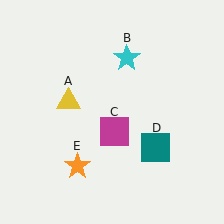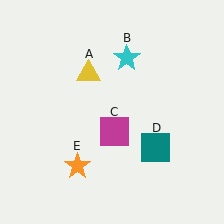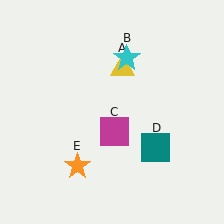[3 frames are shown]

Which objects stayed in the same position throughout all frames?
Cyan star (object B) and magenta square (object C) and teal square (object D) and orange star (object E) remained stationary.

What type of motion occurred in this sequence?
The yellow triangle (object A) rotated clockwise around the center of the scene.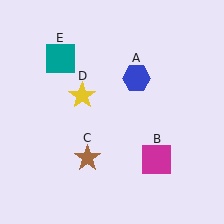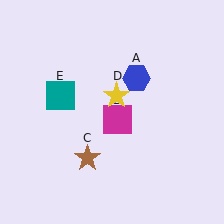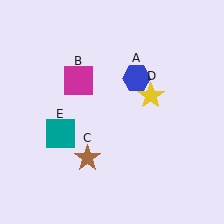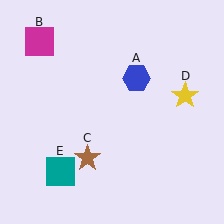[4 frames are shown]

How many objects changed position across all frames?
3 objects changed position: magenta square (object B), yellow star (object D), teal square (object E).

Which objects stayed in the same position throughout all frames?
Blue hexagon (object A) and brown star (object C) remained stationary.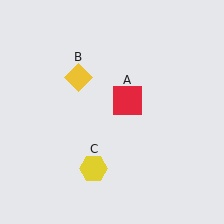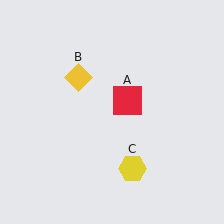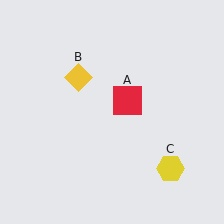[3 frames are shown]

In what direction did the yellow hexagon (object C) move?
The yellow hexagon (object C) moved right.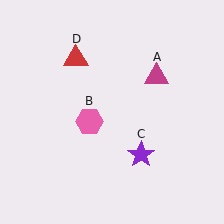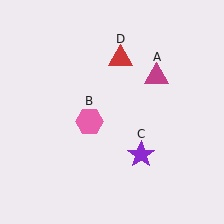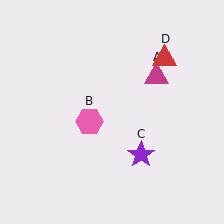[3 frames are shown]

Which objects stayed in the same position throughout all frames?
Magenta triangle (object A) and pink hexagon (object B) and purple star (object C) remained stationary.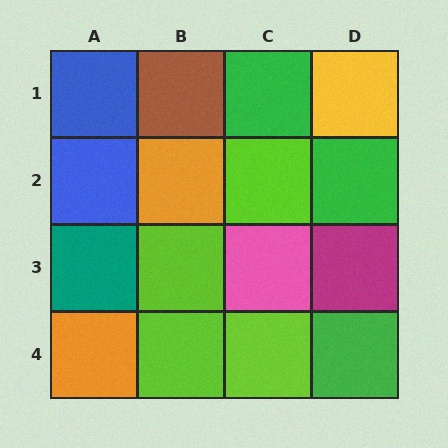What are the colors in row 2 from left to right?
Blue, orange, lime, green.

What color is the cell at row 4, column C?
Lime.